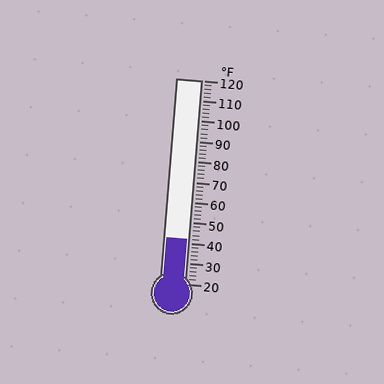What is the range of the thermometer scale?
The thermometer scale ranges from 20°F to 120°F.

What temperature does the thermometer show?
The thermometer shows approximately 42°F.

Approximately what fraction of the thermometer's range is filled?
The thermometer is filled to approximately 20% of its range.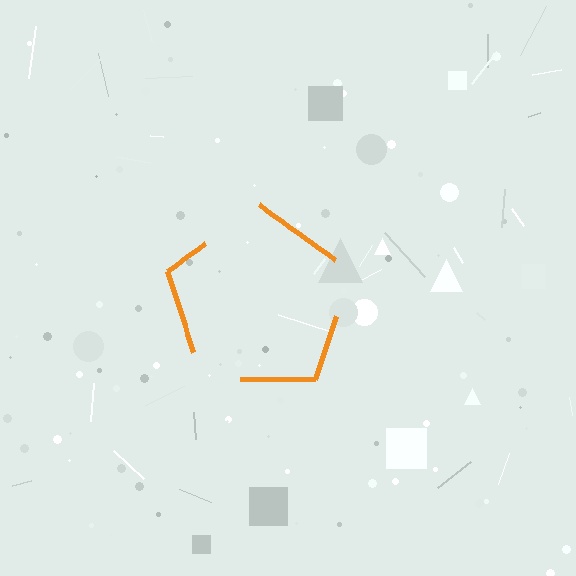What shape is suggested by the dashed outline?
The dashed outline suggests a pentagon.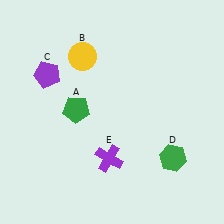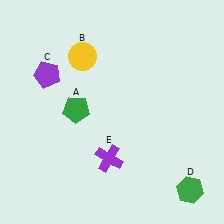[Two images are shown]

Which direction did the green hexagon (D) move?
The green hexagon (D) moved down.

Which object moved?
The green hexagon (D) moved down.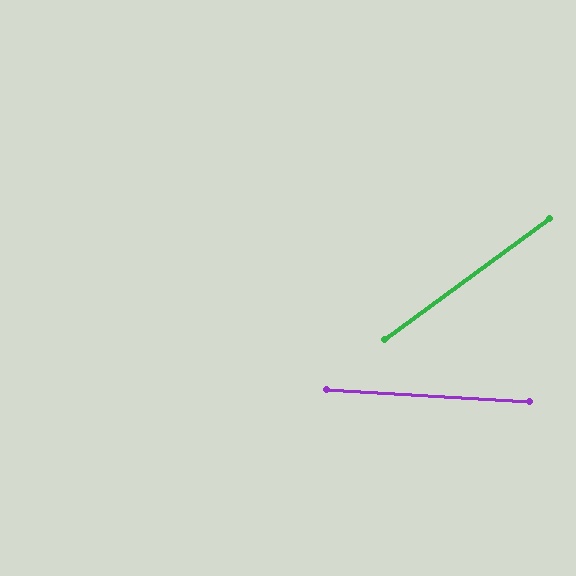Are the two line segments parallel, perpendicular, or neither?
Neither parallel nor perpendicular — they differ by about 39°.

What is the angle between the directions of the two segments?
Approximately 39 degrees.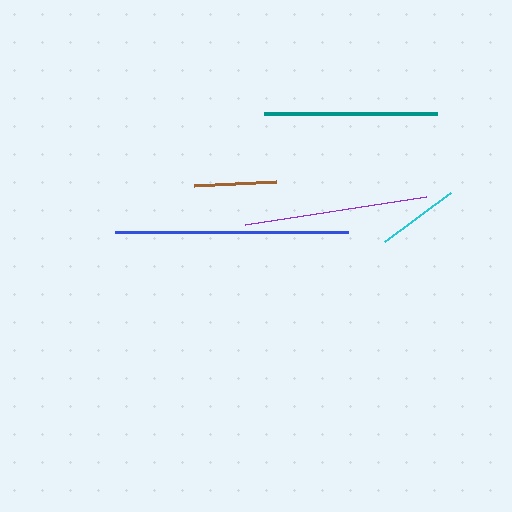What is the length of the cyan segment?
The cyan segment is approximately 82 pixels long.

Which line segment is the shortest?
The cyan line is the shortest at approximately 82 pixels.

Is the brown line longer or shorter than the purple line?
The purple line is longer than the brown line.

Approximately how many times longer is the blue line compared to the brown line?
The blue line is approximately 2.8 times the length of the brown line.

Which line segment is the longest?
The blue line is the longest at approximately 233 pixels.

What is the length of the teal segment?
The teal segment is approximately 173 pixels long.